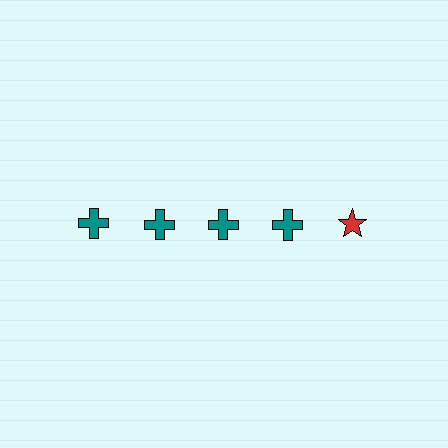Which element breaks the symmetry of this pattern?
The red star in the top row, rightmost column breaks the symmetry. All other shapes are teal crosses.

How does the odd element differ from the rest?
It differs in both color (red instead of teal) and shape (star instead of cross).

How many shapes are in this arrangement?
There are 5 shapes arranged in a grid pattern.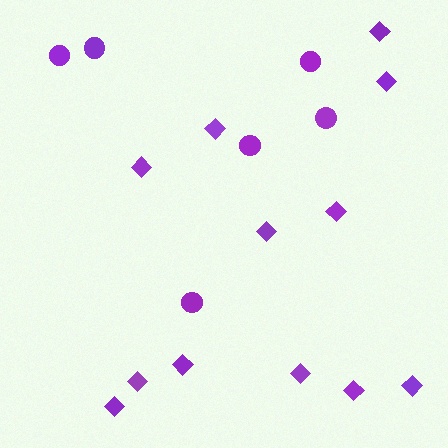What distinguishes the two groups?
There are 2 groups: one group of circles (6) and one group of diamonds (12).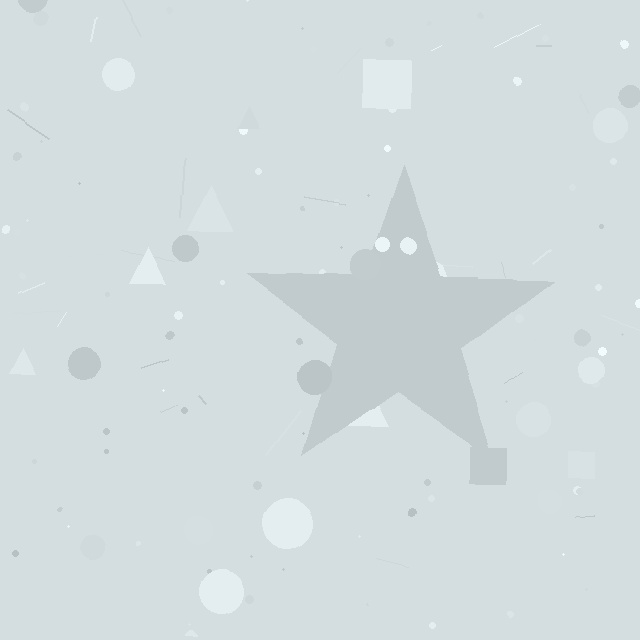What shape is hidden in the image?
A star is hidden in the image.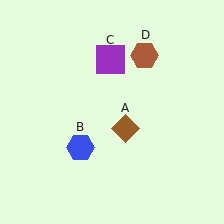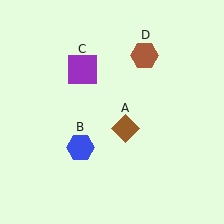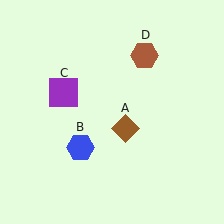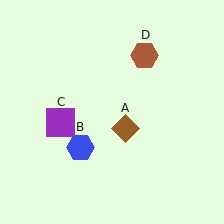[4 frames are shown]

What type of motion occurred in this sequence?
The purple square (object C) rotated counterclockwise around the center of the scene.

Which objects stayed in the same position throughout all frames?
Brown diamond (object A) and blue hexagon (object B) and brown hexagon (object D) remained stationary.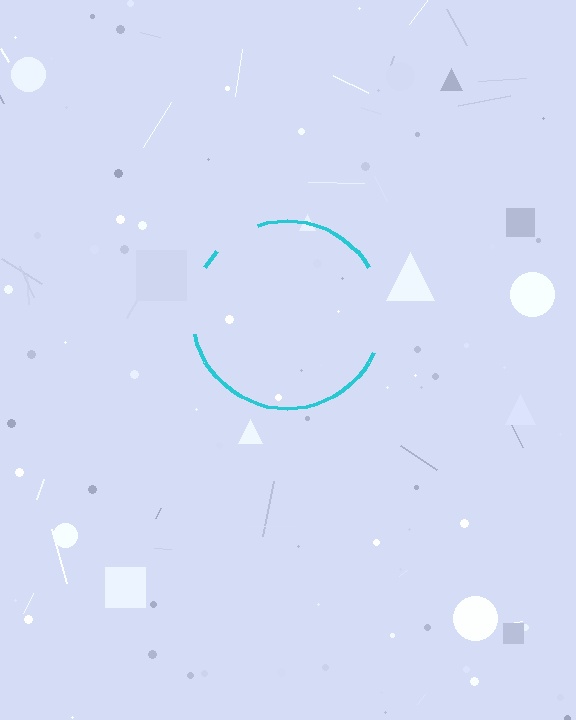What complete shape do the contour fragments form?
The contour fragments form a circle.